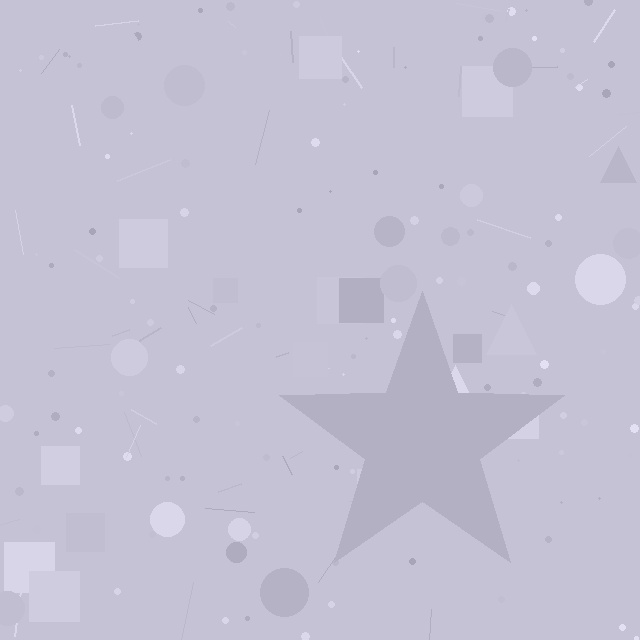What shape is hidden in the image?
A star is hidden in the image.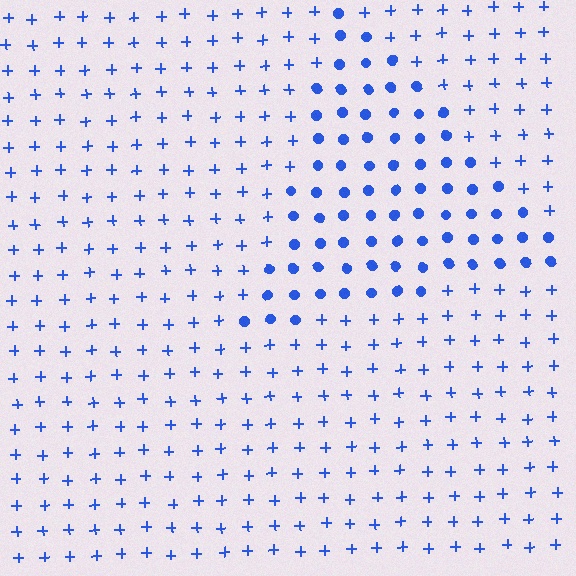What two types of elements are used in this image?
The image uses circles inside the triangle region and plus signs outside it.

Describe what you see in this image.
The image is filled with small blue elements arranged in a uniform grid. A triangle-shaped region contains circles, while the surrounding area contains plus signs. The boundary is defined purely by the change in element shape.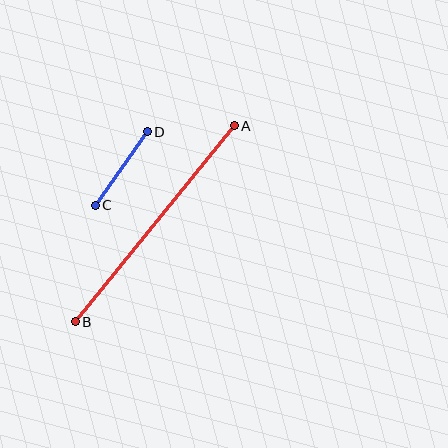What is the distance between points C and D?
The distance is approximately 90 pixels.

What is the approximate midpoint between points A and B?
The midpoint is at approximately (155, 224) pixels.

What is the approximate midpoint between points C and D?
The midpoint is at approximately (121, 168) pixels.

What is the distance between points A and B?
The distance is approximately 253 pixels.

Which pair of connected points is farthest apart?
Points A and B are farthest apart.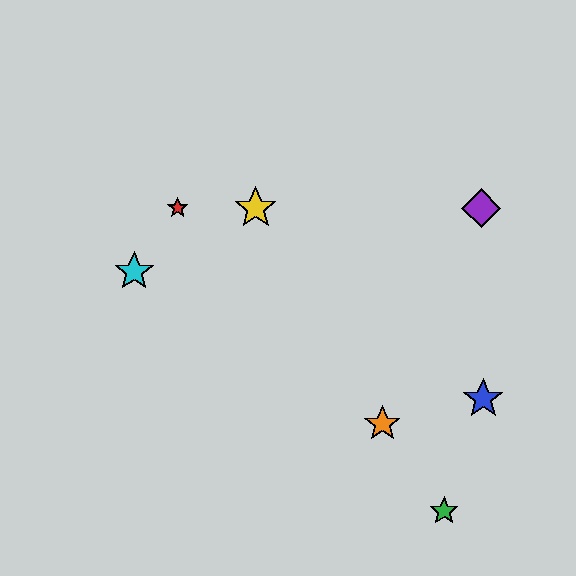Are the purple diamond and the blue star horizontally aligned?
No, the purple diamond is at y≈208 and the blue star is at y≈399.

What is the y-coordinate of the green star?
The green star is at y≈511.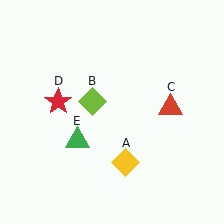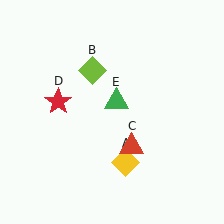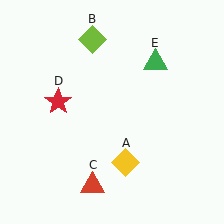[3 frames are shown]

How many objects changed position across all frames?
3 objects changed position: lime diamond (object B), red triangle (object C), green triangle (object E).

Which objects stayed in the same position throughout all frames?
Yellow diamond (object A) and red star (object D) remained stationary.